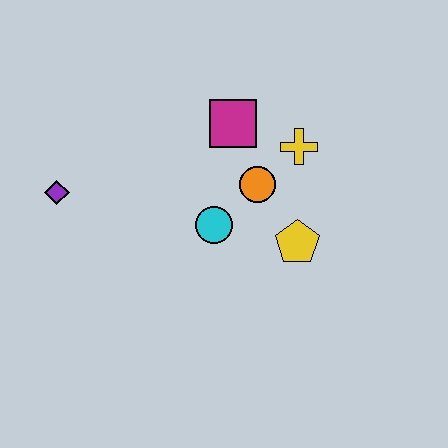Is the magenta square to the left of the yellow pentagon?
Yes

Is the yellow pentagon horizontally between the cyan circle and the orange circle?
No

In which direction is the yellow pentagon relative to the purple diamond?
The yellow pentagon is to the right of the purple diamond.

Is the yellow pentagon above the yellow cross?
No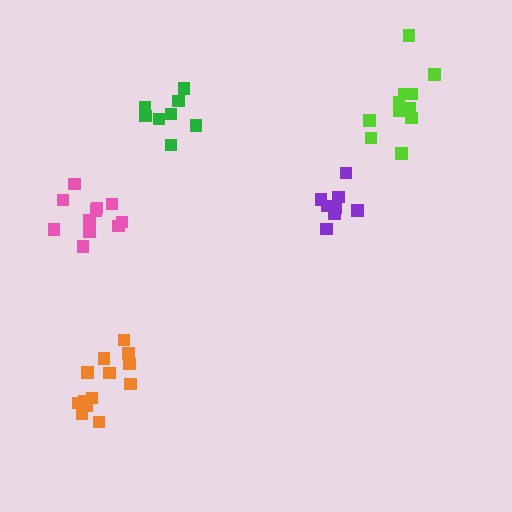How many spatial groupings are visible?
There are 5 spatial groupings.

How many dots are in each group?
Group 1: 8 dots, Group 2: 14 dots, Group 3: 8 dots, Group 4: 11 dots, Group 5: 11 dots (52 total).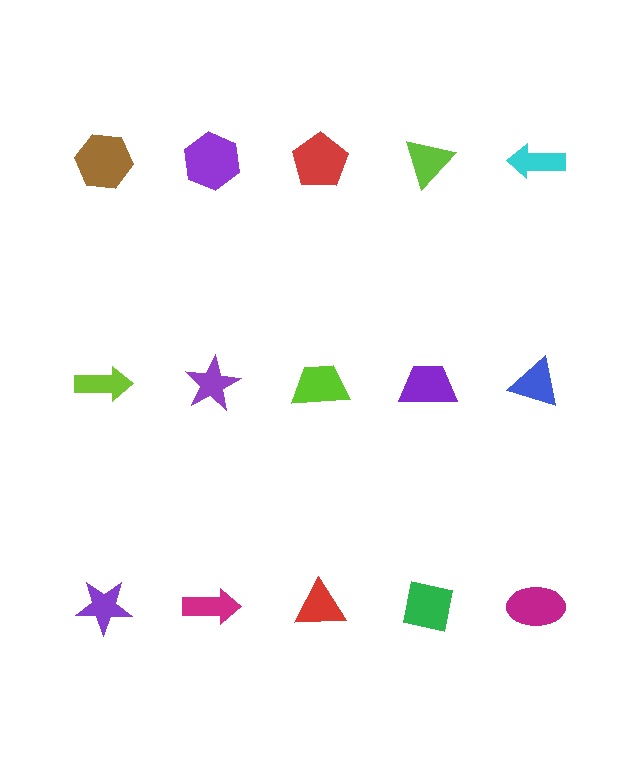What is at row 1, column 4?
A lime triangle.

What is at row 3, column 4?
A green square.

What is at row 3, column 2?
A magenta arrow.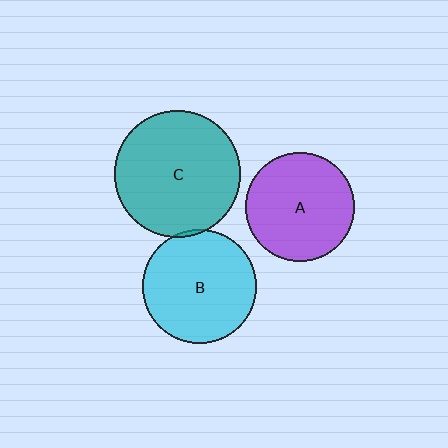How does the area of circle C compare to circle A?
Approximately 1.3 times.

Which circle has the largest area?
Circle C (teal).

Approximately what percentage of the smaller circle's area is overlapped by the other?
Approximately 5%.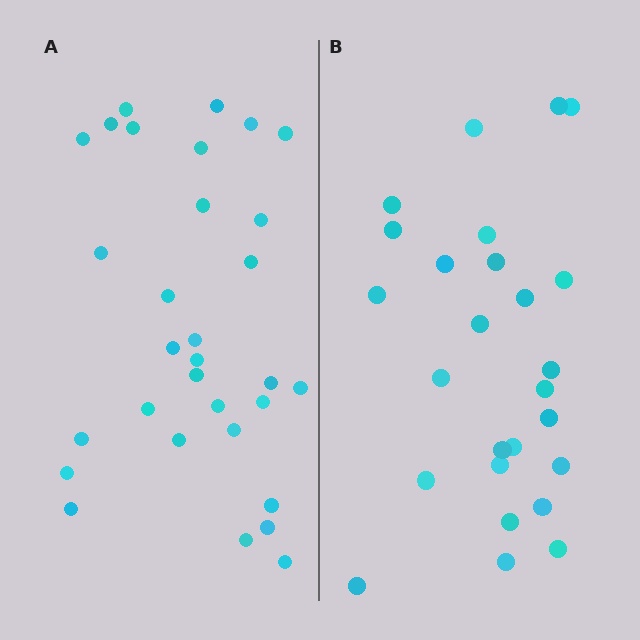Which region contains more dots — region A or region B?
Region A (the left region) has more dots.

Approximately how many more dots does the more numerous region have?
Region A has about 5 more dots than region B.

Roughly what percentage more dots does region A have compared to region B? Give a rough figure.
About 20% more.